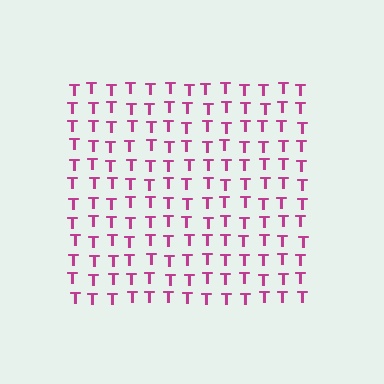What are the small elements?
The small elements are letter T's.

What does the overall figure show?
The overall figure shows a square.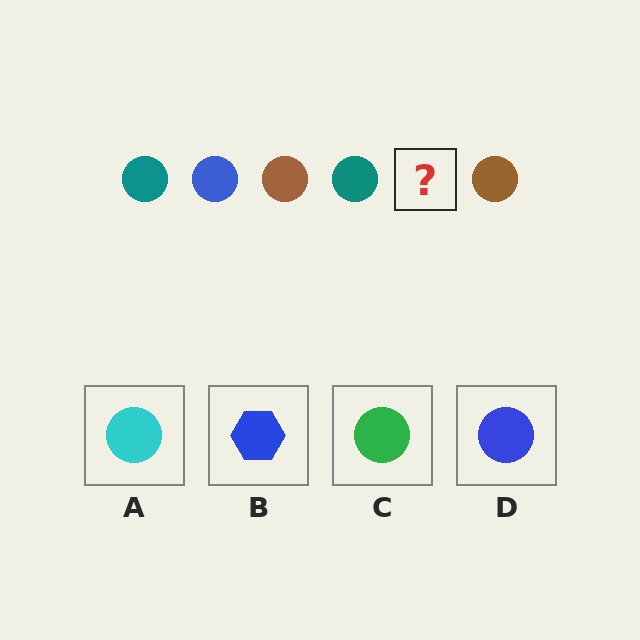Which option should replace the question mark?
Option D.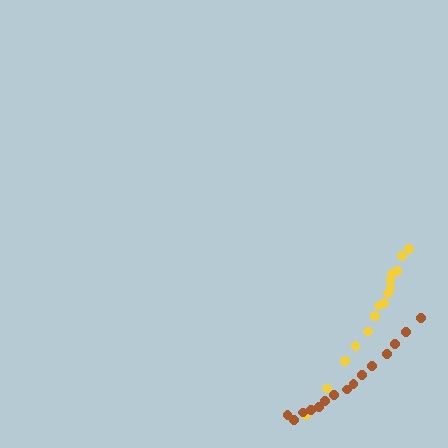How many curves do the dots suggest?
There are 2 distinct paths.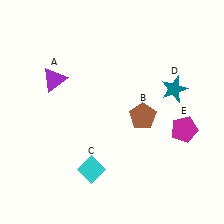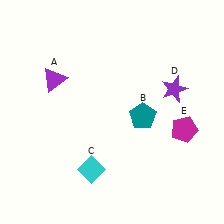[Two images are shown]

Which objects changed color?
B changed from brown to teal. D changed from teal to purple.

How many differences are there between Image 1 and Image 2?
There are 2 differences between the two images.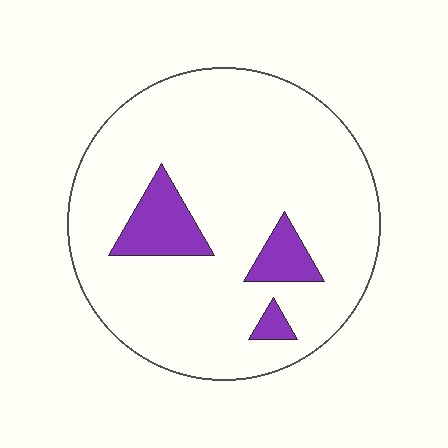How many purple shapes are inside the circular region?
3.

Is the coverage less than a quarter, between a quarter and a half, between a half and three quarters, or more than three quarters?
Less than a quarter.